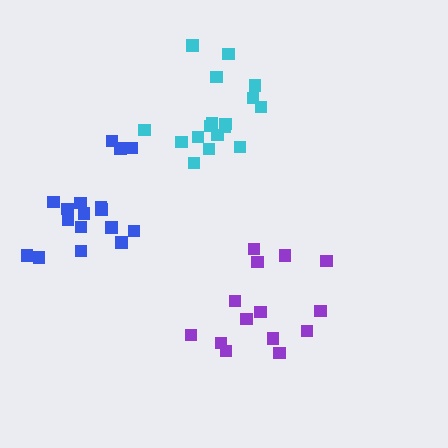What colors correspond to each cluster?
The clusters are colored: cyan, blue, purple.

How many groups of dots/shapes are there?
There are 3 groups.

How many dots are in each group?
Group 1: 17 dots, Group 2: 17 dots, Group 3: 14 dots (48 total).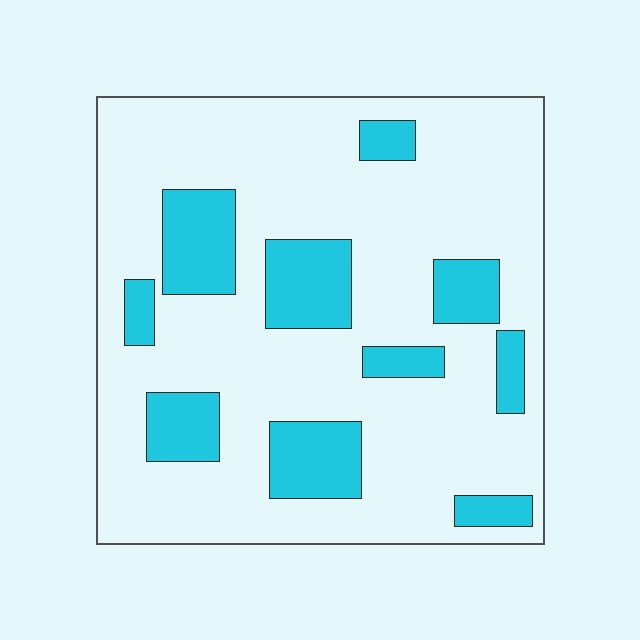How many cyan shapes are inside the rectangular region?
10.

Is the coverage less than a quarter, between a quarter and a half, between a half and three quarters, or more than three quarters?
Less than a quarter.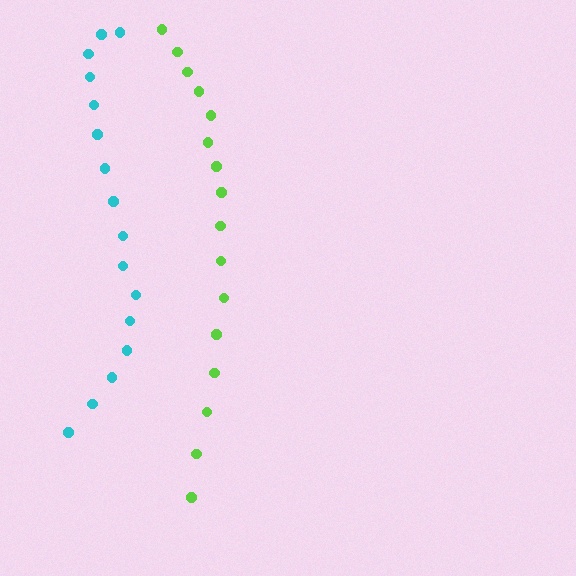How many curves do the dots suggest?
There are 2 distinct paths.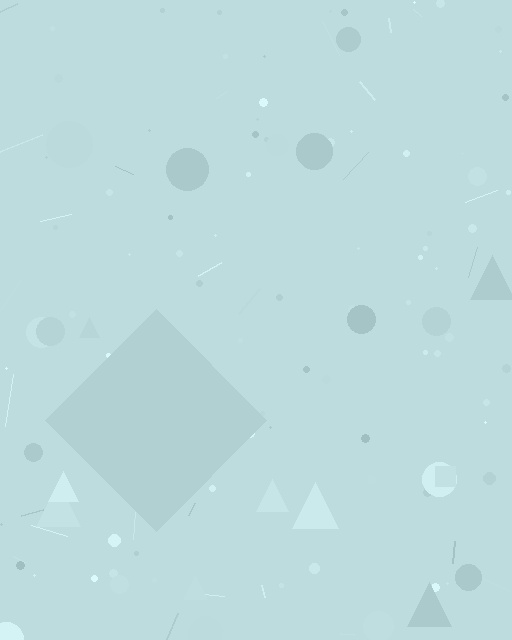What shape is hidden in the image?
A diamond is hidden in the image.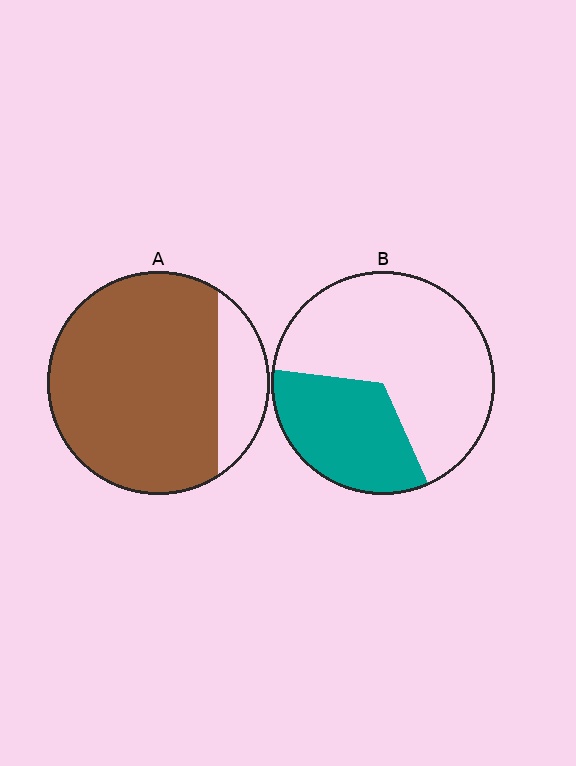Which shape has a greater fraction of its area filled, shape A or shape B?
Shape A.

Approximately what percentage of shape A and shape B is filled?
A is approximately 80% and B is approximately 35%.